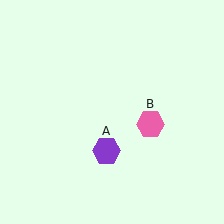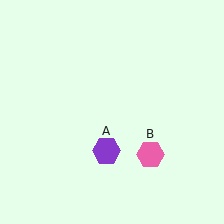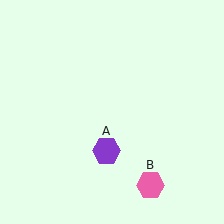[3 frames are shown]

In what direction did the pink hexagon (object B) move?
The pink hexagon (object B) moved down.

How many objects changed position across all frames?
1 object changed position: pink hexagon (object B).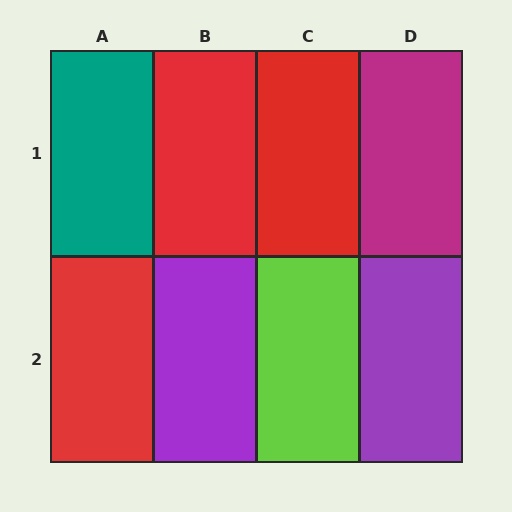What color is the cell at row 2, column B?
Purple.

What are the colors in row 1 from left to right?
Teal, red, red, magenta.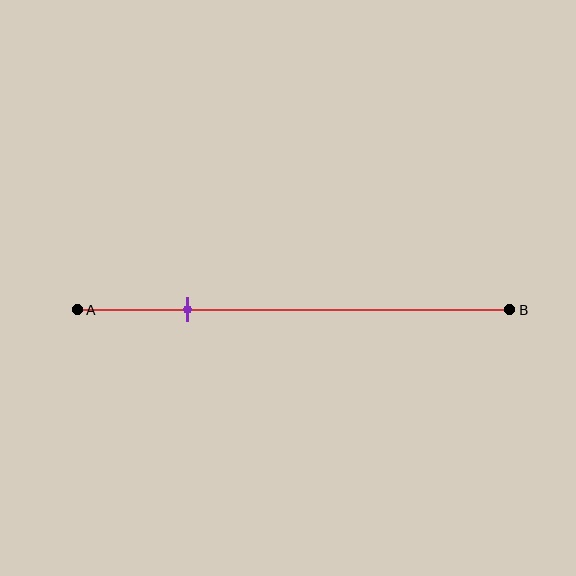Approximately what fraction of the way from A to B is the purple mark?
The purple mark is approximately 25% of the way from A to B.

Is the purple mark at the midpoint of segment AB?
No, the mark is at about 25% from A, not at the 50% midpoint.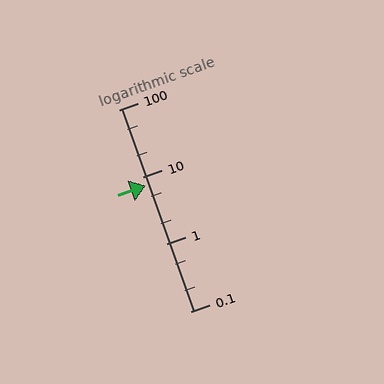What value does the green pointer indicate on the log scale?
The pointer indicates approximately 7.4.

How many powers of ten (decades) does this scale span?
The scale spans 3 decades, from 0.1 to 100.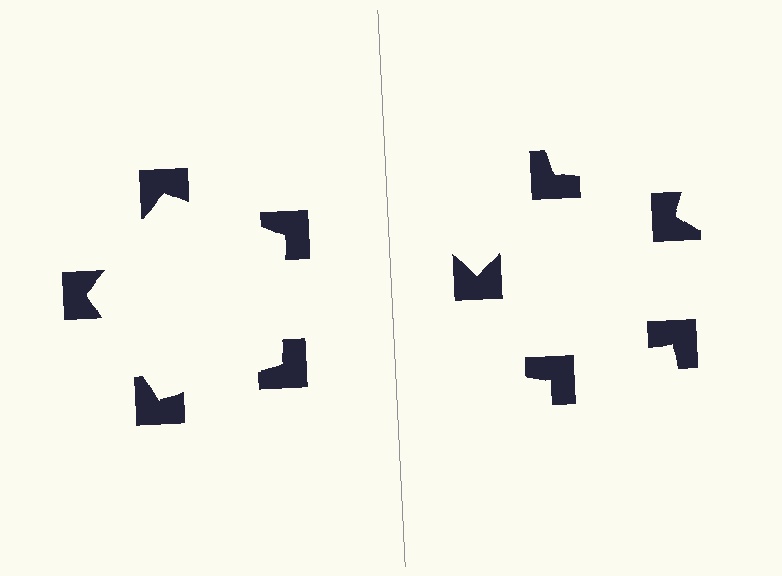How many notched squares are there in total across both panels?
10 — 5 on each side.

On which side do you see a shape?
An illusory pentagon appears on the left side. On the right side the wedge cuts are rotated, so no coherent shape forms.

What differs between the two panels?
The notched squares are positioned identically on both sides; only the wedge orientations differ. On the left they align to a pentagon; on the right they are misaligned.